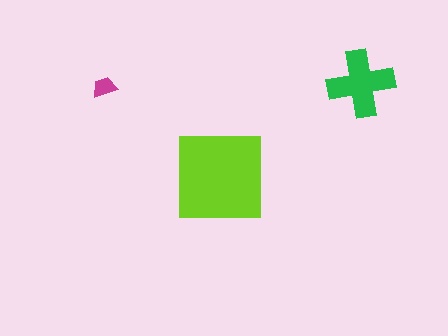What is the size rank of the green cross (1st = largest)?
2nd.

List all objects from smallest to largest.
The magenta trapezoid, the green cross, the lime square.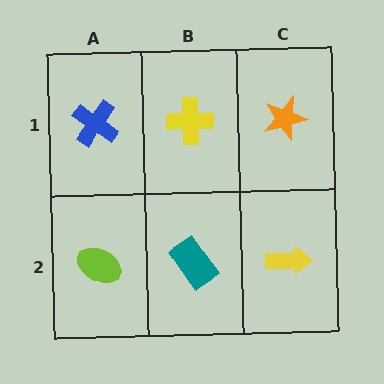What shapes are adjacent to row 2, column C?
An orange star (row 1, column C), a teal rectangle (row 2, column B).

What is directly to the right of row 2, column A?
A teal rectangle.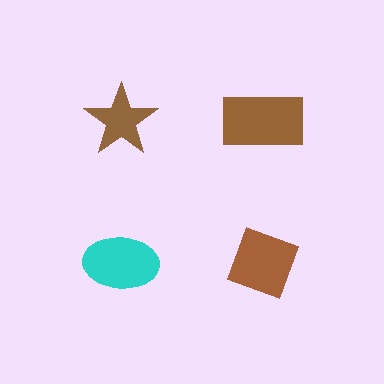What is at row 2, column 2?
A brown diamond.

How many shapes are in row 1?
2 shapes.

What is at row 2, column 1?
A cyan ellipse.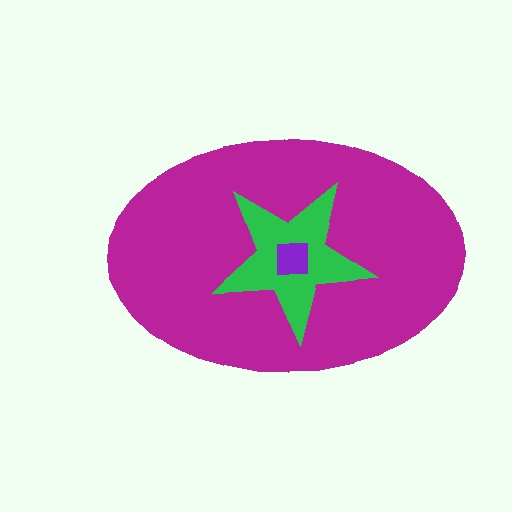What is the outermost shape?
The magenta ellipse.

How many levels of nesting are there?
3.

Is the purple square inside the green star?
Yes.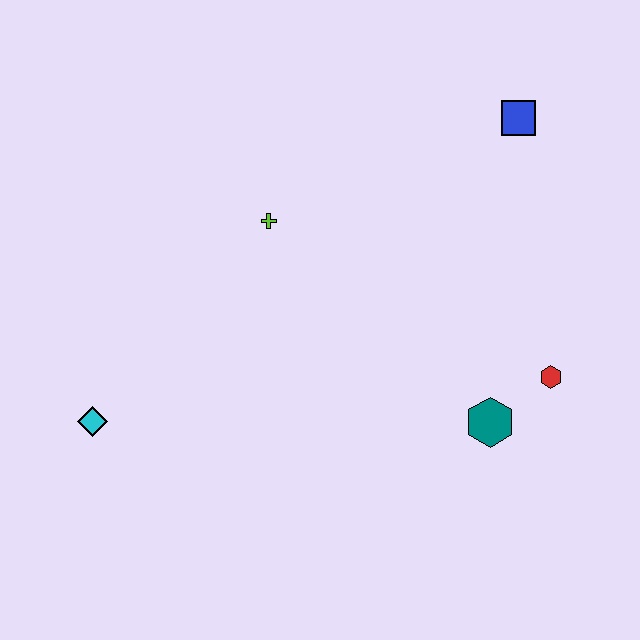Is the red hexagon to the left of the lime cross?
No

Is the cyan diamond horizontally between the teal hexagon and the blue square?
No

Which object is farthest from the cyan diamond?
The blue square is farthest from the cyan diamond.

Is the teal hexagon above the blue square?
No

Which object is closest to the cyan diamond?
The lime cross is closest to the cyan diamond.